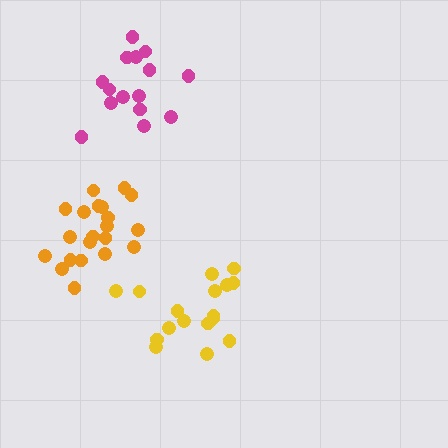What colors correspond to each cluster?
The clusters are colored: yellow, orange, magenta.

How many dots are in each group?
Group 1: 17 dots, Group 2: 21 dots, Group 3: 15 dots (53 total).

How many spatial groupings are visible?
There are 3 spatial groupings.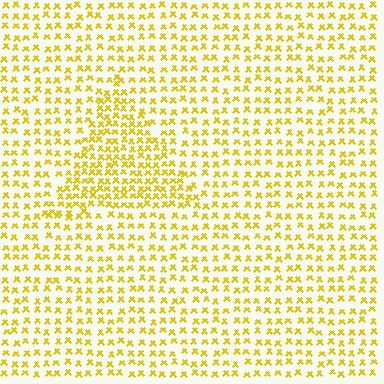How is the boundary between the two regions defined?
The boundary is defined by a change in element density (approximately 1.7x ratio). All elements are the same color, size, and shape.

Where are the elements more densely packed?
The elements are more densely packed inside the triangle boundary.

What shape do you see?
I see a triangle.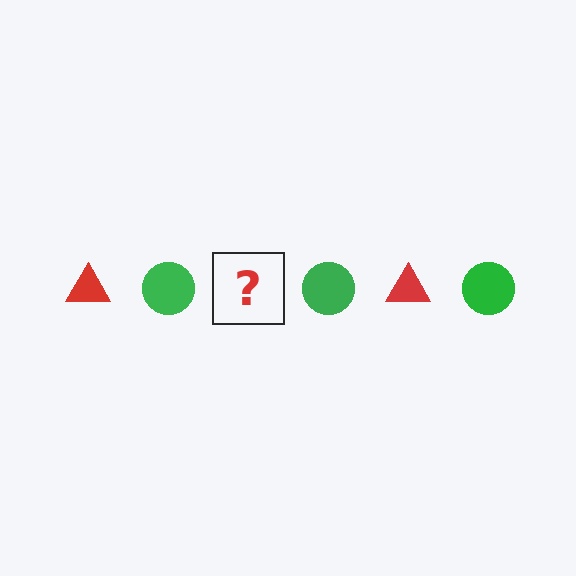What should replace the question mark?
The question mark should be replaced with a red triangle.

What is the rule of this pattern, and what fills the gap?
The rule is that the pattern alternates between red triangle and green circle. The gap should be filled with a red triangle.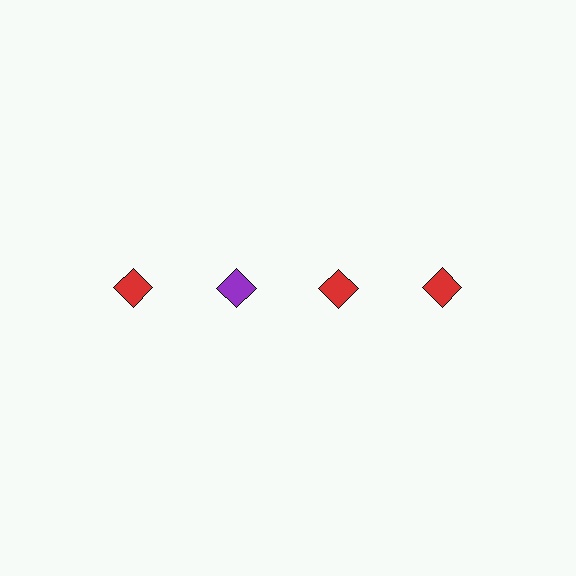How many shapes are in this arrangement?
There are 4 shapes arranged in a grid pattern.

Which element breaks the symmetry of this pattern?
The purple diamond in the top row, second from left column breaks the symmetry. All other shapes are red diamonds.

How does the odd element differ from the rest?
It has a different color: purple instead of red.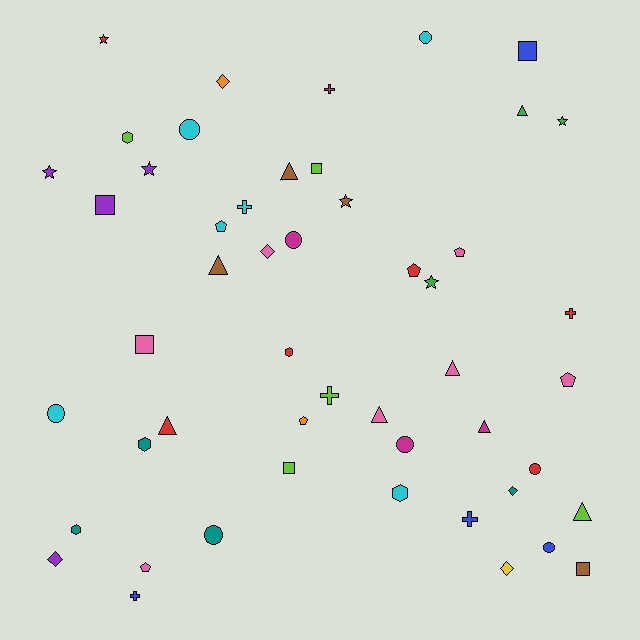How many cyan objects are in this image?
There are 6 cyan objects.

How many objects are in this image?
There are 50 objects.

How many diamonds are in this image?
There are 5 diamonds.